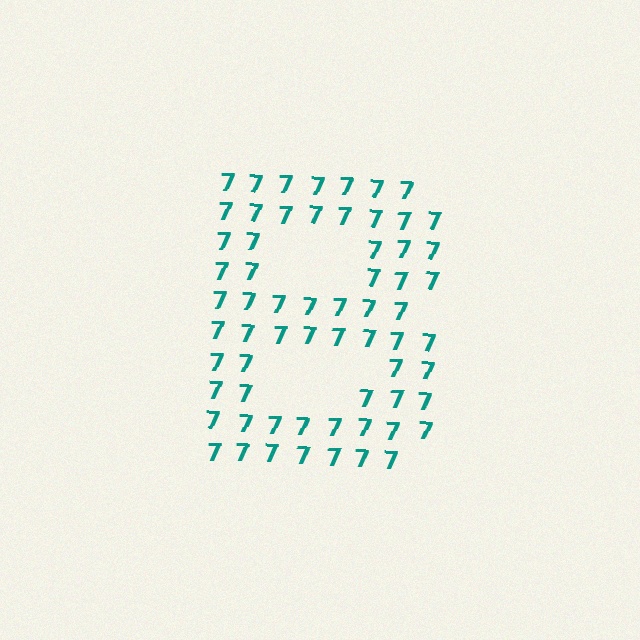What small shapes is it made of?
It is made of small digit 7's.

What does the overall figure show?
The overall figure shows the letter B.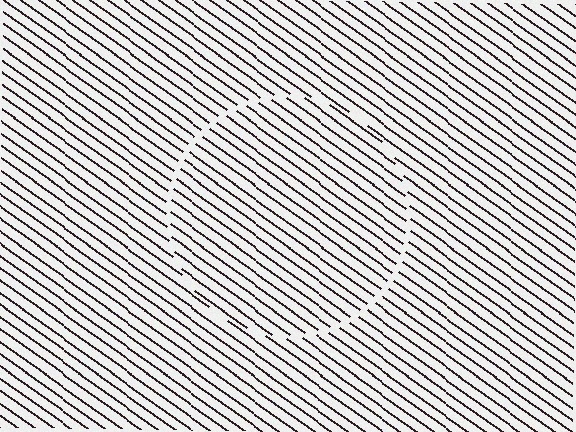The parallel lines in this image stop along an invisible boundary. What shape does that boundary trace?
An illusory circle. The interior of the shape contains the same grating, shifted by half a period — the contour is defined by the phase discontinuity where line-ends from the inner and outer gratings abut.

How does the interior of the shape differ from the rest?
The interior of the shape contains the same grating, shifted by half a period — the contour is defined by the phase discontinuity where line-ends from the inner and outer gratings abut.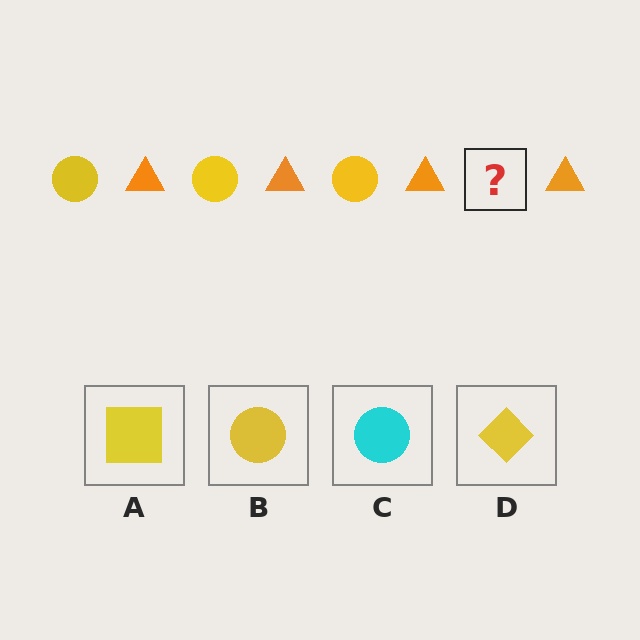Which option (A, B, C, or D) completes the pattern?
B.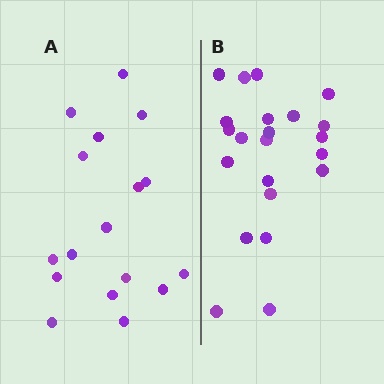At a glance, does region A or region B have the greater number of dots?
Region B (the right region) has more dots.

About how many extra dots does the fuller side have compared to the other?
Region B has about 5 more dots than region A.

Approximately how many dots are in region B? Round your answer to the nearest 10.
About 20 dots. (The exact count is 22, which rounds to 20.)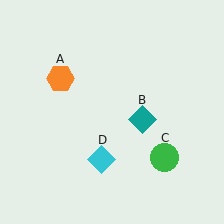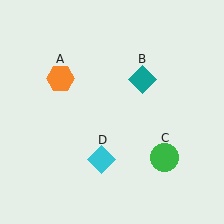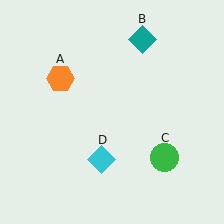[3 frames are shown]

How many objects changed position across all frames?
1 object changed position: teal diamond (object B).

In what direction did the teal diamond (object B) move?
The teal diamond (object B) moved up.